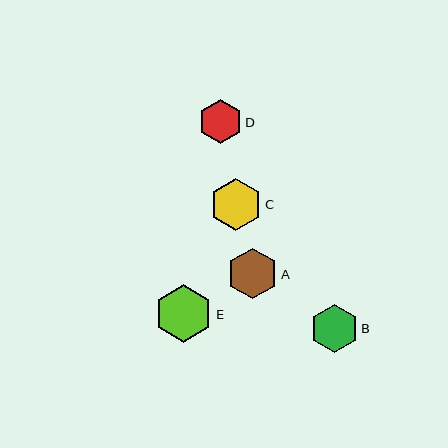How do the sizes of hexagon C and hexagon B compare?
Hexagon C and hexagon B are approximately the same size.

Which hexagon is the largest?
Hexagon E is the largest with a size of approximately 58 pixels.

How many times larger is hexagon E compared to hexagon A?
Hexagon E is approximately 1.1 times the size of hexagon A.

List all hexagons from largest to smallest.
From largest to smallest: E, C, A, B, D.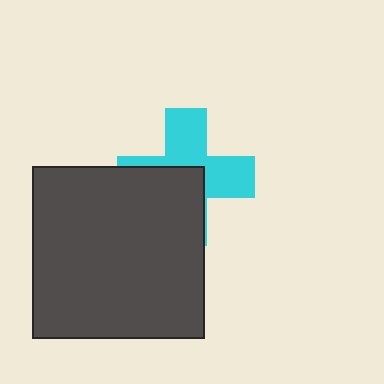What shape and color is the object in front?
The object in front is a dark gray square.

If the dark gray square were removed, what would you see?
You would see the complete cyan cross.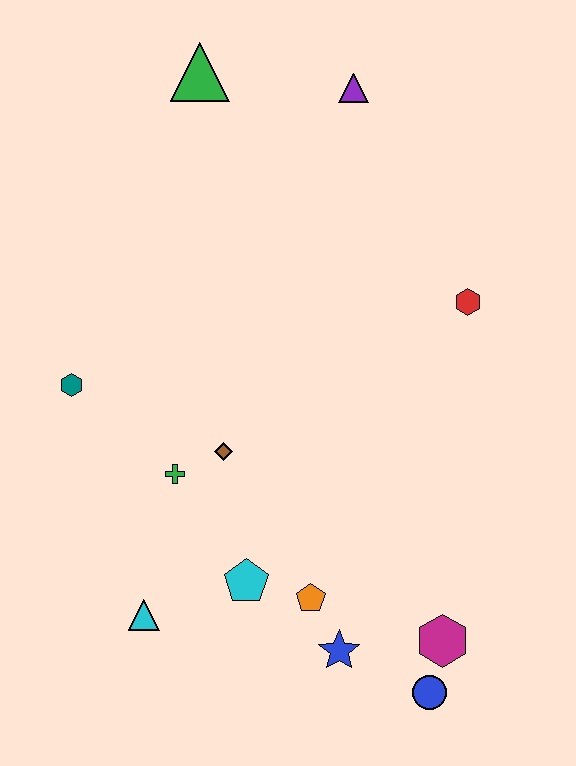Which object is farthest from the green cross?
The purple triangle is farthest from the green cross.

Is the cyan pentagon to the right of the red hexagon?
No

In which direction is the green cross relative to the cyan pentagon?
The green cross is above the cyan pentagon.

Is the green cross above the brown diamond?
No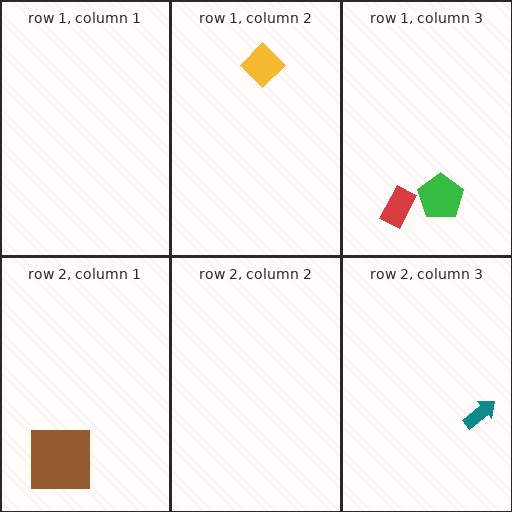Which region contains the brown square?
The row 2, column 1 region.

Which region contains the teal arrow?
The row 2, column 3 region.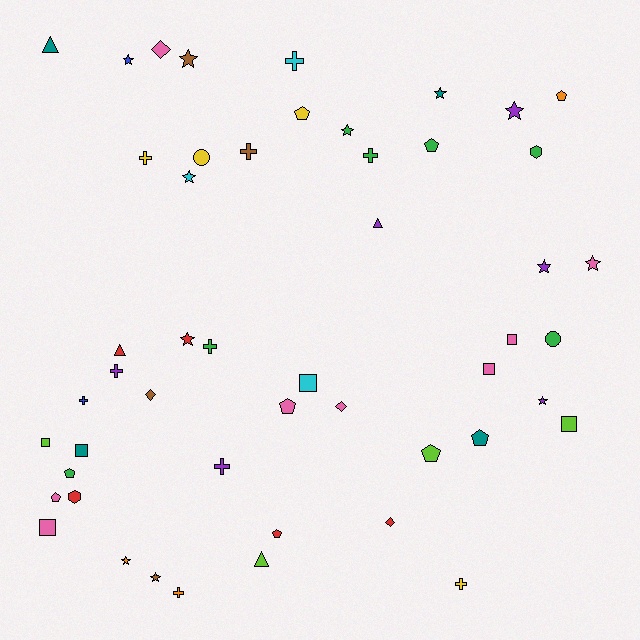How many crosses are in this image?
There are 10 crosses.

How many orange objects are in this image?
There are 3 orange objects.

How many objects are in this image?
There are 50 objects.